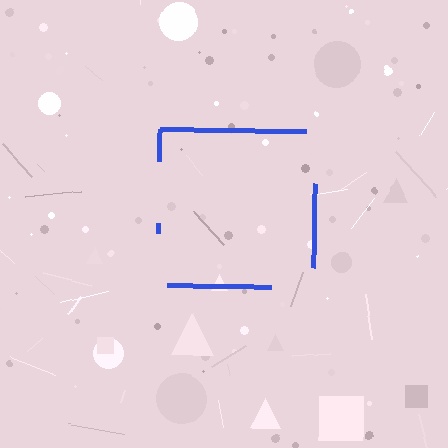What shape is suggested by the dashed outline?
The dashed outline suggests a square.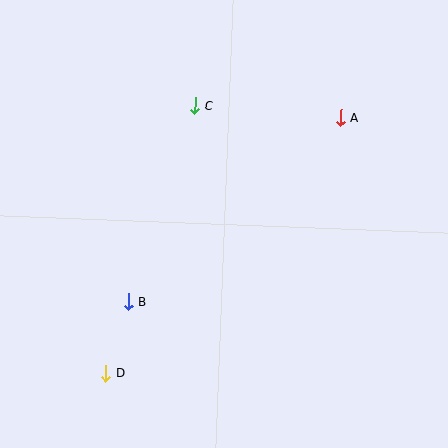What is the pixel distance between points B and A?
The distance between B and A is 281 pixels.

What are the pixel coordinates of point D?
Point D is at (106, 373).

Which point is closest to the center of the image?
Point C at (195, 105) is closest to the center.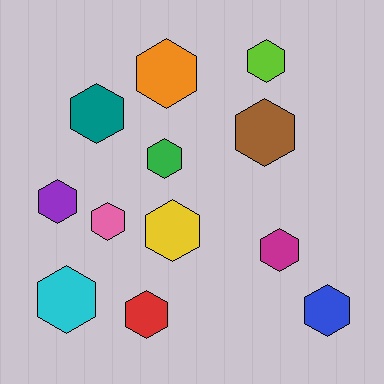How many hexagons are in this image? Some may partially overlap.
There are 12 hexagons.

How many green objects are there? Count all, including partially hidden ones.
There is 1 green object.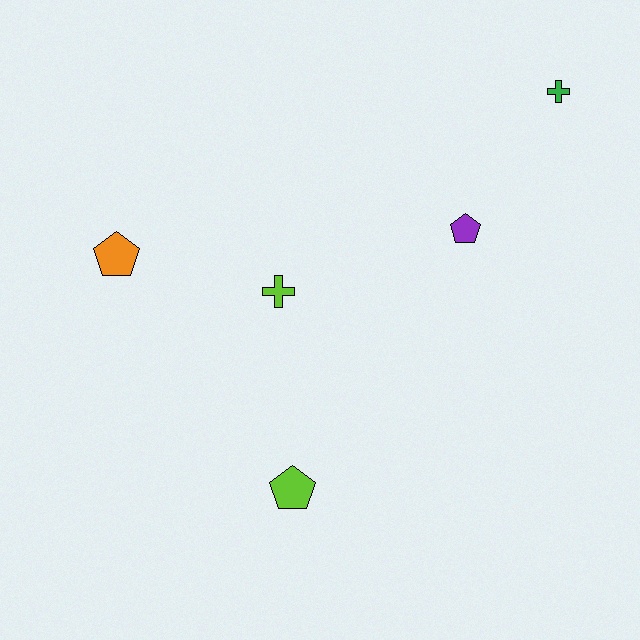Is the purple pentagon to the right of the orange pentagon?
Yes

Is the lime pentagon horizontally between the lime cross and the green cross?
Yes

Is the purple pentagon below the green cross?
Yes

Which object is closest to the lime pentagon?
The lime cross is closest to the lime pentagon.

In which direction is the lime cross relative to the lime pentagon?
The lime cross is above the lime pentagon.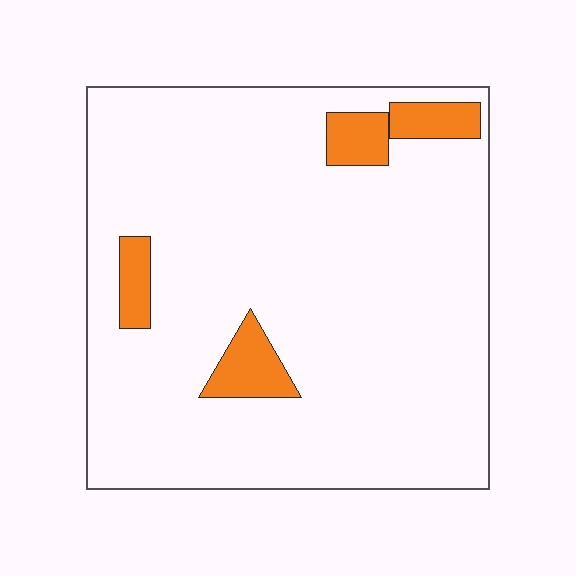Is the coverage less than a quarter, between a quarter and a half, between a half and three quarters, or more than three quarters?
Less than a quarter.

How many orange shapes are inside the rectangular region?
4.